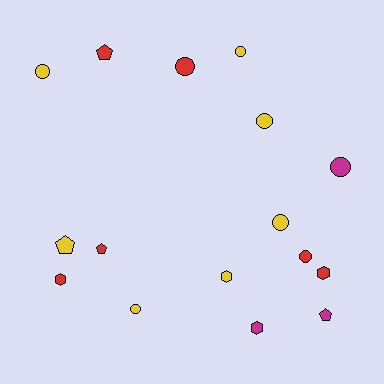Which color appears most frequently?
Yellow, with 7 objects.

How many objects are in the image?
There are 16 objects.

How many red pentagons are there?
There are 2 red pentagons.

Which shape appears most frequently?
Circle, with 8 objects.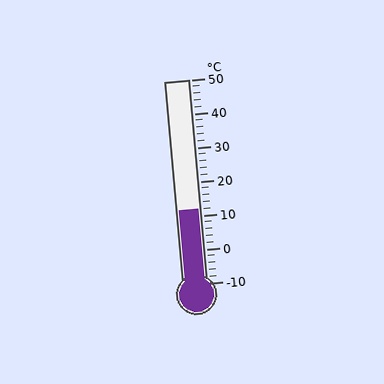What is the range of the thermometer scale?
The thermometer scale ranges from -10°C to 50°C.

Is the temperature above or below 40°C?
The temperature is below 40°C.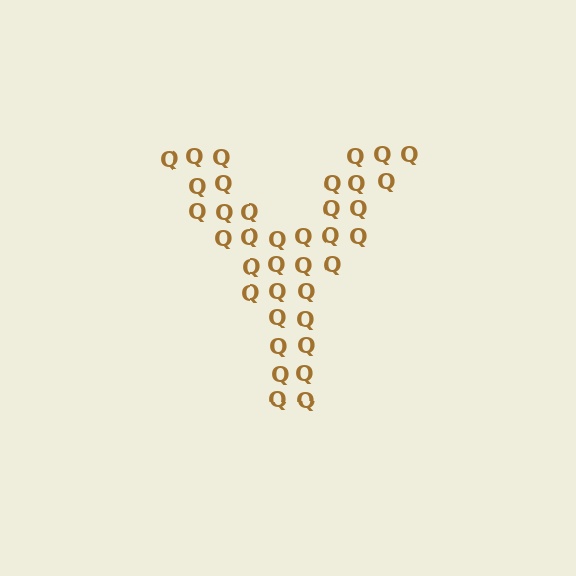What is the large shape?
The large shape is the letter Y.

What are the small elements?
The small elements are letter Q's.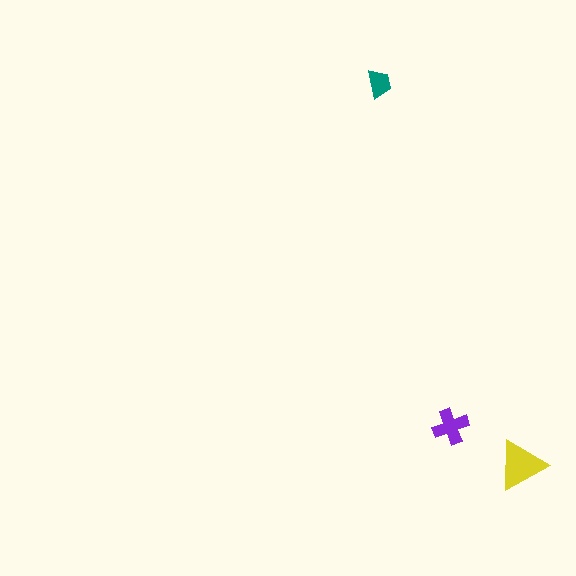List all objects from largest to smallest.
The yellow triangle, the purple cross, the teal trapezoid.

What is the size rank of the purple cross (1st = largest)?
2nd.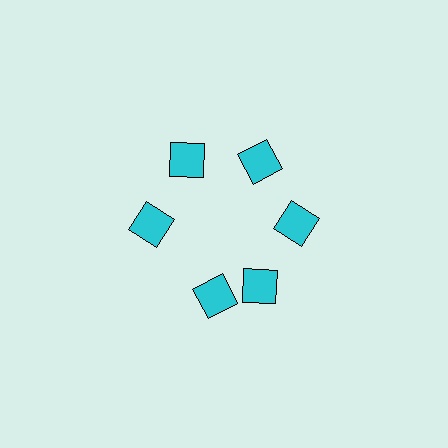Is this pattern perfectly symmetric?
No. The 6 cyan diamonds are arranged in a ring, but one element near the 7 o'clock position is rotated out of alignment along the ring, breaking the 6-fold rotational symmetry.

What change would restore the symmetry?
The symmetry would be restored by rotating it back into even spacing with its neighbors so that all 6 diamonds sit at equal angles and equal distance from the center.